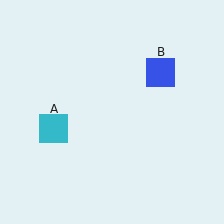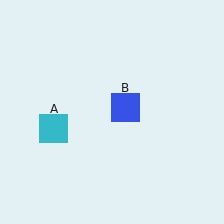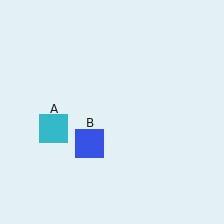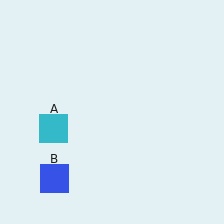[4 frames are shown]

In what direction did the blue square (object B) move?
The blue square (object B) moved down and to the left.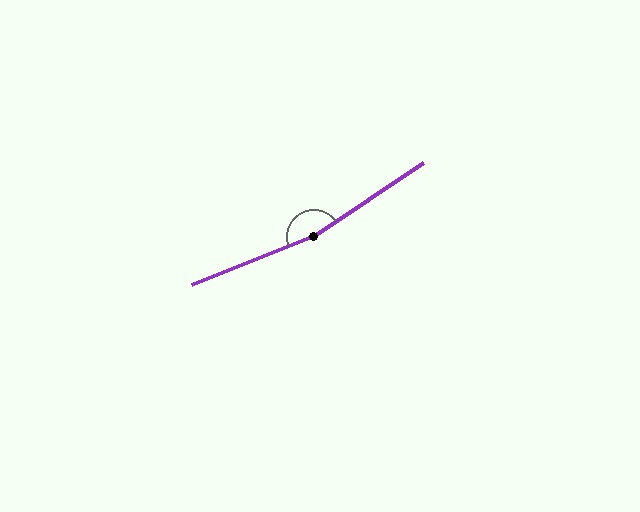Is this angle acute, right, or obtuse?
It is obtuse.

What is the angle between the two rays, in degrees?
Approximately 168 degrees.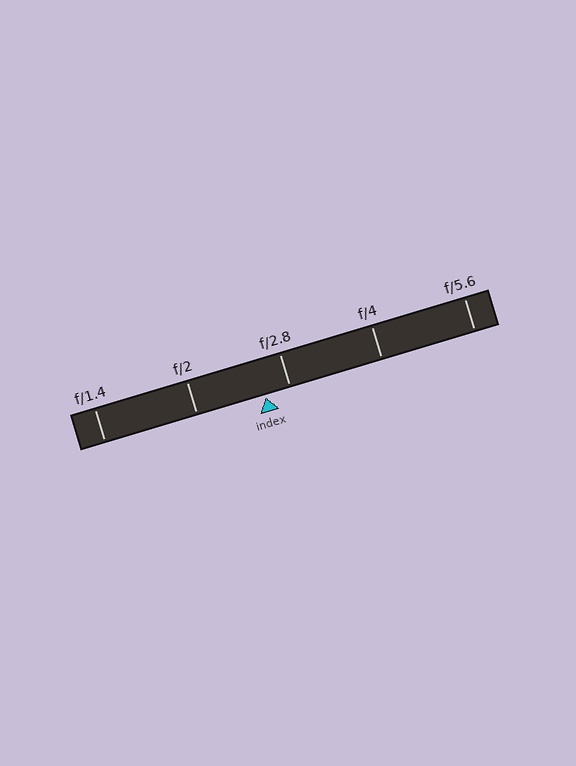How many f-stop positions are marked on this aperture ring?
There are 5 f-stop positions marked.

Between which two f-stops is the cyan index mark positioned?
The index mark is between f/2 and f/2.8.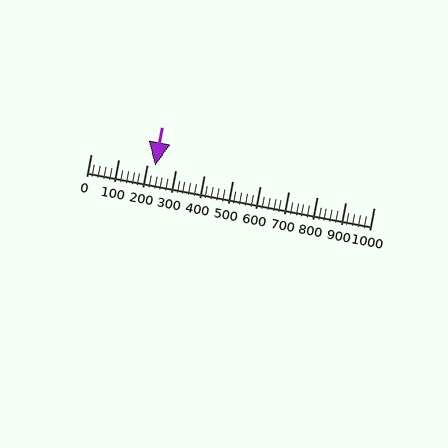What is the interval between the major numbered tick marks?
The major tick marks are spaced 100 units apart.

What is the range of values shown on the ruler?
The ruler shows values from 0 to 1000.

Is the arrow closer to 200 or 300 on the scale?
The arrow is closer to 200.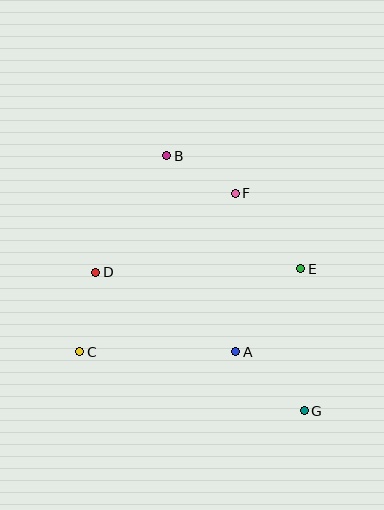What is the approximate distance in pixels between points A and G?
The distance between A and G is approximately 91 pixels.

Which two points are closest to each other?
Points B and F are closest to each other.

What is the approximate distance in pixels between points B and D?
The distance between B and D is approximately 137 pixels.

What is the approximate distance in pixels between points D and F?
The distance between D and F is approximately 160 pixels.